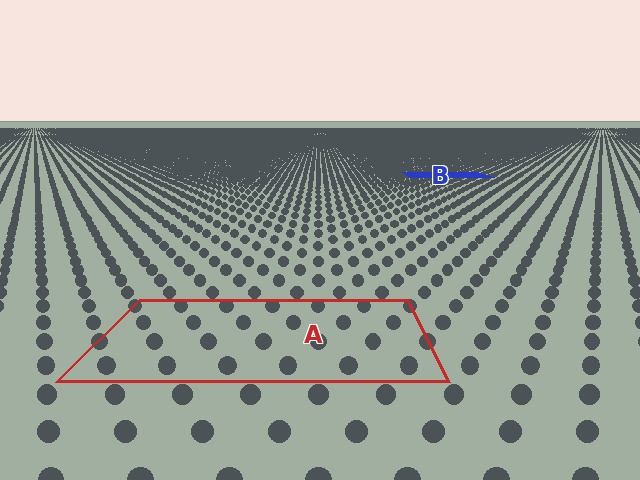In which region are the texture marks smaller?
The texture marks are smaller in region B, because it is farther away.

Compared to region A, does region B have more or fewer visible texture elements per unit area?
Region B has more texture elements per unit area — they are packed more densely because it is farther away.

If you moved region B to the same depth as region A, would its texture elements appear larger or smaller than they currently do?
They would appear larger. At a closer depth, the same texture elements are projected at a bigger on-screen size.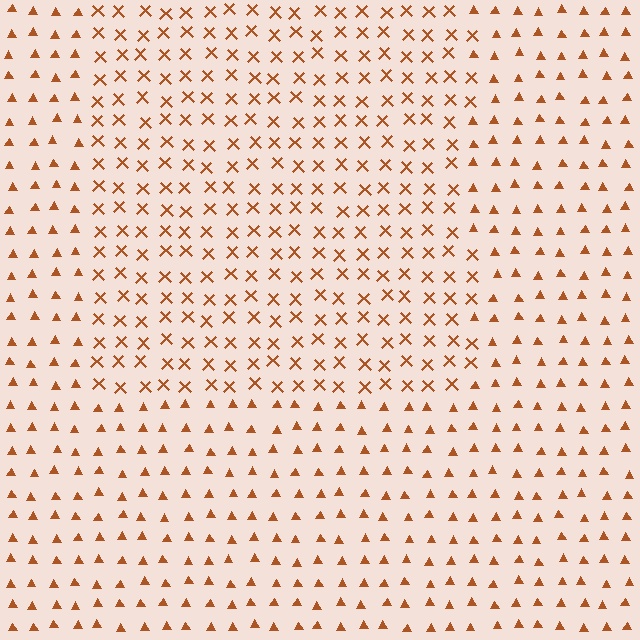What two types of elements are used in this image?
The image uses X marks inside the rectangle region and triangles outside it.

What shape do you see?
I see a rectangle.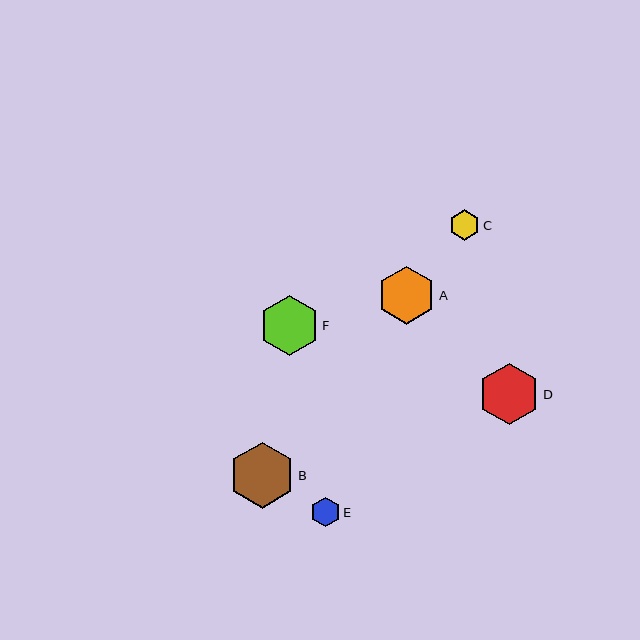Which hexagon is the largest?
Hexagon B is the largest with a size of approximately 66 pixels.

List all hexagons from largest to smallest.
From largest to smallest: B, D, F, A, C, E.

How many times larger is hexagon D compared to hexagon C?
Hexagon D is approximately 2.0 times the size of hexagon C.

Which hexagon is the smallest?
Hexagon E is the smallest with a size of approximately 29 pixels.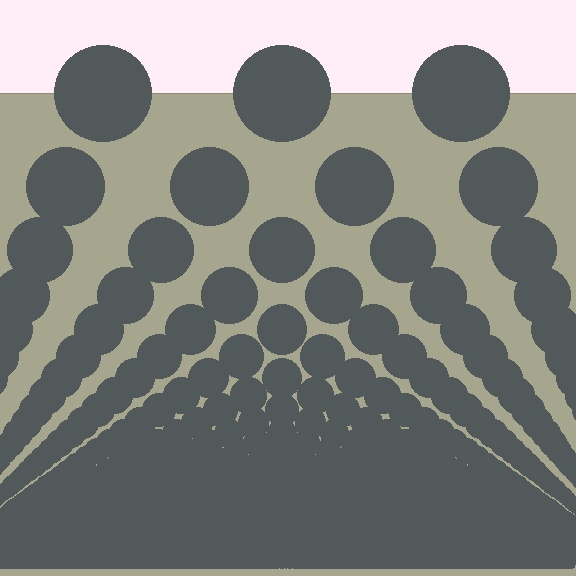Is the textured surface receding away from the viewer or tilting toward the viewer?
The surface appears to tilt toward the viewer. Texture elements get larger and sparser toward the top.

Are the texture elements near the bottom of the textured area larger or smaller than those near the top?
Smaller. The gradient is inverted — elements near the bottom are smaller and denser.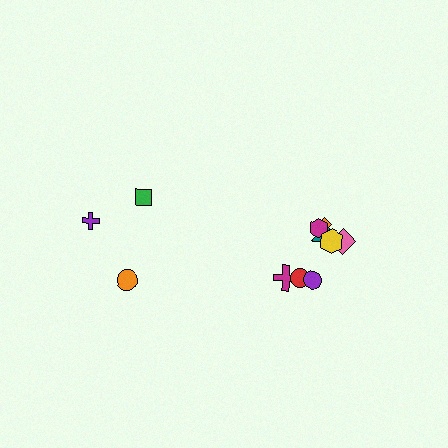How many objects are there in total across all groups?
There are 11 objects.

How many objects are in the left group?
There are 3 objects.